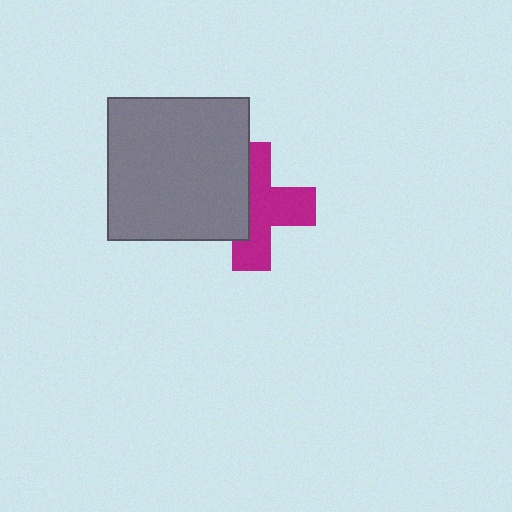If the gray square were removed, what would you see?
You would see the complete magenta cross.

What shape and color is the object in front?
The object in front is a gray square.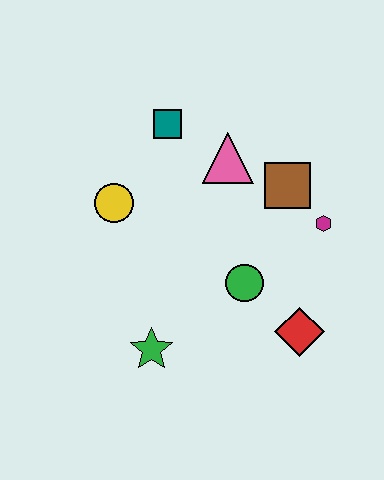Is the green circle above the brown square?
No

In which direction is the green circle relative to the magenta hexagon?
The green circle is to the left of the magenta hexagon.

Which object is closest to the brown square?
The magenta hexagon is closest to the brown square.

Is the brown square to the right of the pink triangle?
Yes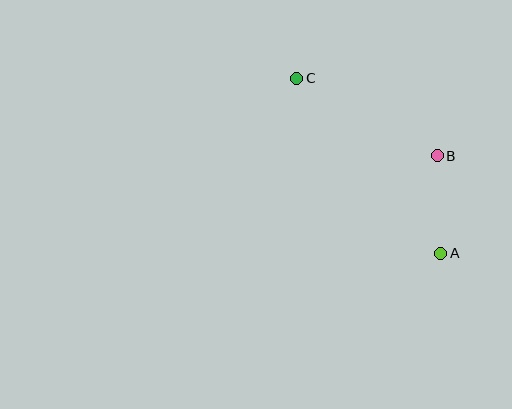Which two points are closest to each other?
Points A and B are closest to each other.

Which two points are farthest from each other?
Points A and C are farthest from each other.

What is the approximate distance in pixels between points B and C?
The distance between B and C is approximately 161 pixels.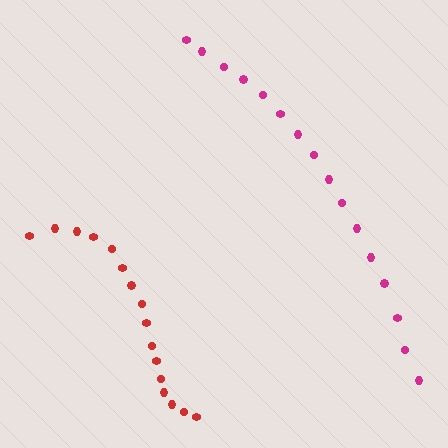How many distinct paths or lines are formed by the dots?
There are 2 distinct paths.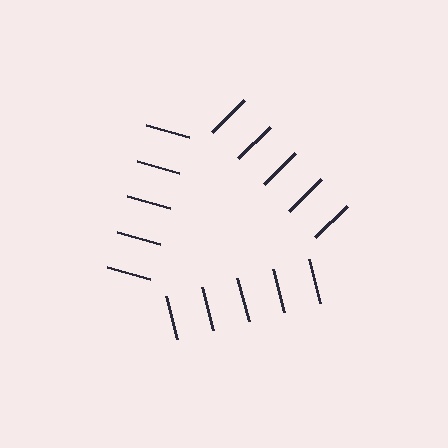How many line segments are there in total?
15 — 5 along each of the 3 edges.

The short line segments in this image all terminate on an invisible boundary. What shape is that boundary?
An illusory triangle — the line segments terminate on its edges but no continuous stroke is drawn.